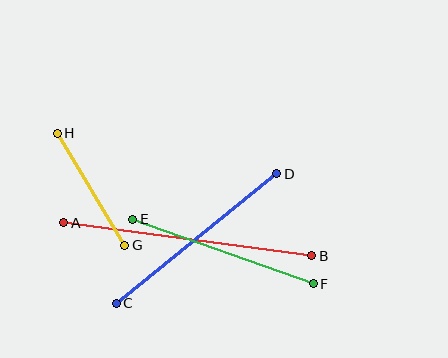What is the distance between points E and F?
The distance is approximately 192 pixels.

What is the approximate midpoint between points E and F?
The midpoint is at approximately (223, 252) pixels.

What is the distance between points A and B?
The distance is approximately 250 pixels.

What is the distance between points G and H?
The distance is approximately 131 pixels.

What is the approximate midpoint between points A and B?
The midpoint is at approximately (188, 239) pixels.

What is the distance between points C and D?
The distance is approximately 206 pixels.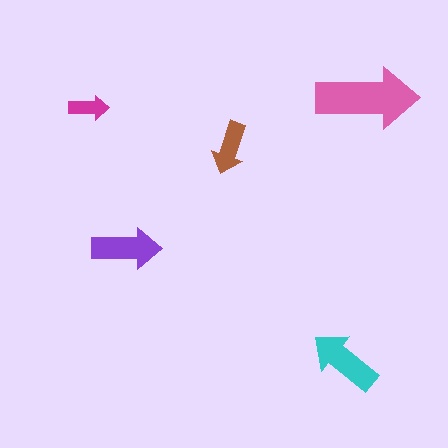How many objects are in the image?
There are 5 objects in the image.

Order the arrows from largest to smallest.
the pink one, the cyan one, the purple one, the brown one, the magenta one.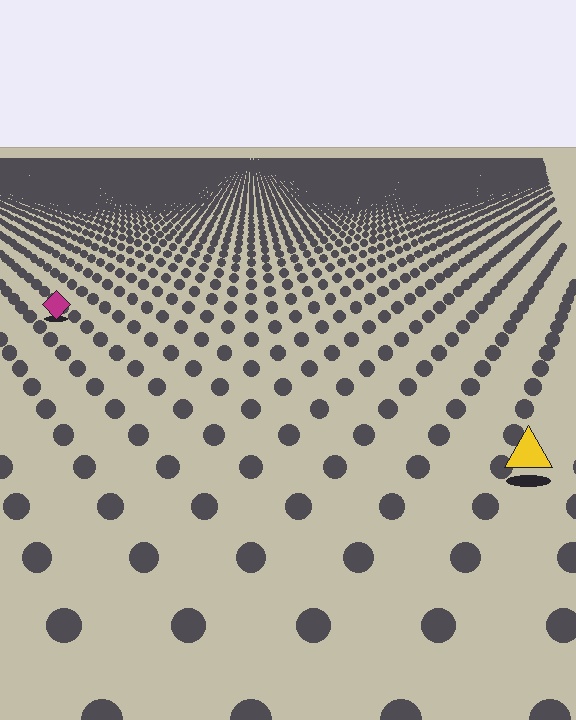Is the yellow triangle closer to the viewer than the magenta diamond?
Yes. The yellow triangle is closer — you can tell from the texture gradient: the ground texture is coarser near it.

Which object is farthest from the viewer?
The magenta diamond is farthest from the viewer. It appears smaller and the ground texture around it is denser.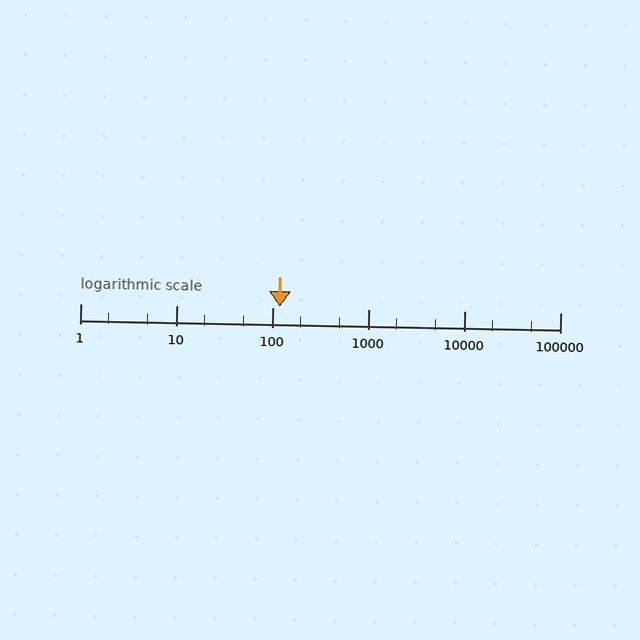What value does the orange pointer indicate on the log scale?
The pointer indicates approximately 120.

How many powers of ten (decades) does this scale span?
The scale spans 5 decades, from 1 to 100000.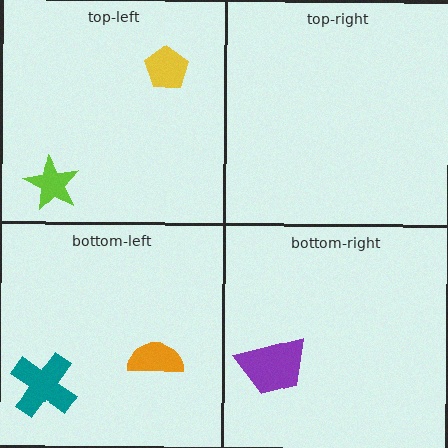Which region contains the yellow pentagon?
The top-left region.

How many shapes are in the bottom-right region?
1.